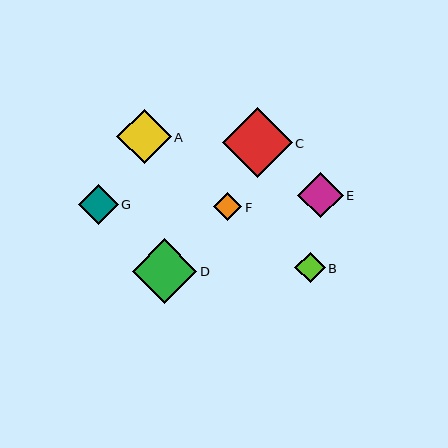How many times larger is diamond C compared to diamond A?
Diamond C is approximately 1.3 times the size of diamond A.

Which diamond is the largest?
Diamond C is the largest with a size of approximately 70 pixels.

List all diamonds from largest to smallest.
From largest to smallest: C, D, A, E, G, B, F.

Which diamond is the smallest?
Diamond F is the smallest with a size of approximately 29 pixels.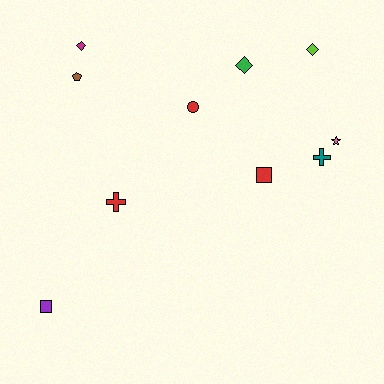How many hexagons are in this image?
There are no hexagons.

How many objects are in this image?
There are 10 objects.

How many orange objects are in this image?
There are no orange objects.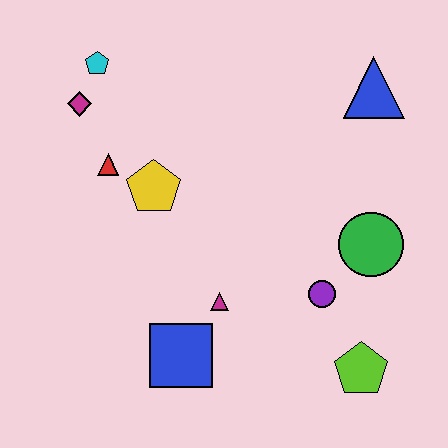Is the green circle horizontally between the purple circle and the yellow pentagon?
No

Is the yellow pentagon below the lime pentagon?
No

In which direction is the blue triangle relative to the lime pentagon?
The blue triangle is above the lime pentagon.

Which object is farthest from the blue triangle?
The blue square is farthest from the blue triangle.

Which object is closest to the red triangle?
The yellow pentagon is closest to the red triangle.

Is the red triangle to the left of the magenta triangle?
Yes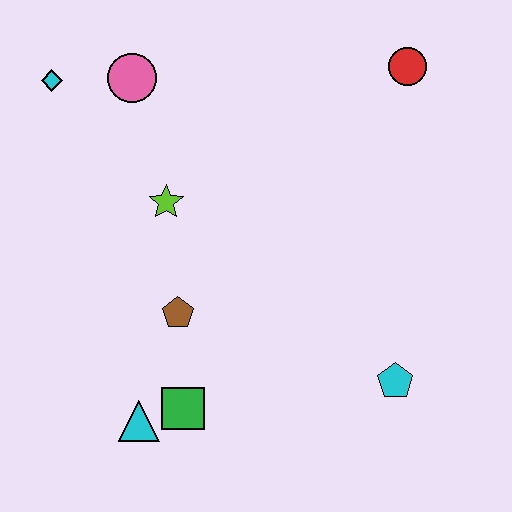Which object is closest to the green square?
The cyan triangle is closest to the green square.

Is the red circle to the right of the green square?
Yes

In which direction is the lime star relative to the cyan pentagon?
The lime star is to the left of the cyan pentagon.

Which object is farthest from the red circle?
The cyan triangle is farthest from the red circle.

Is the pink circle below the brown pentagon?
No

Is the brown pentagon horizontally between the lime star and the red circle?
Yes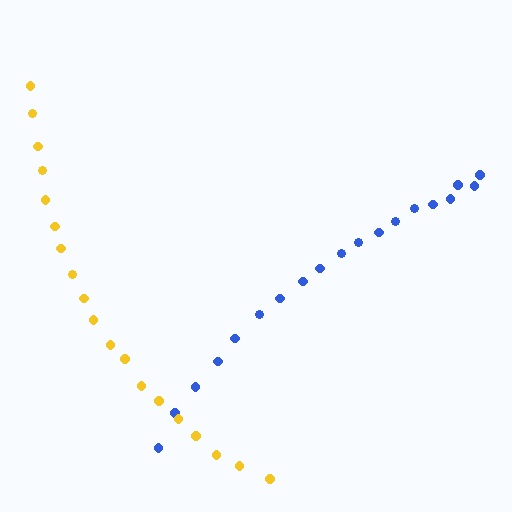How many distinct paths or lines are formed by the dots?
There are 2 distinct paths.